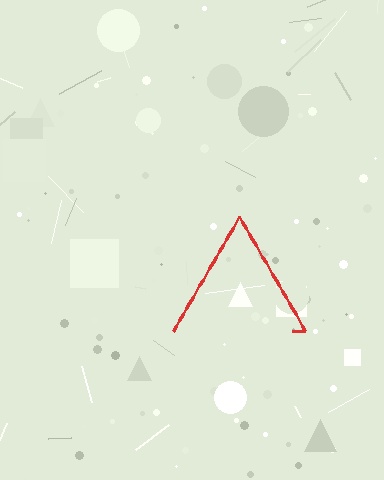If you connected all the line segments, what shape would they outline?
They would outline a triangle.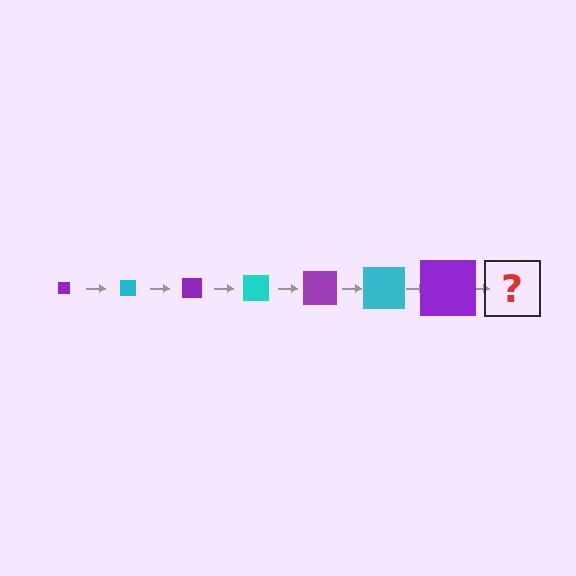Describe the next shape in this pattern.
It should be a cyan square, larger than the previous one.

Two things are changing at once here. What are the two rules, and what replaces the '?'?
The two rules are that the square grows larger each step and the color cycles through purple and cyan. The '?' should be a cyan square, larger than the previous one.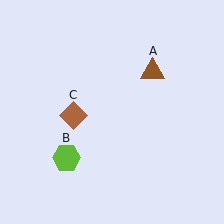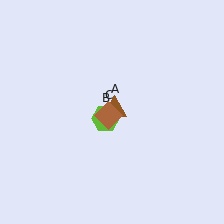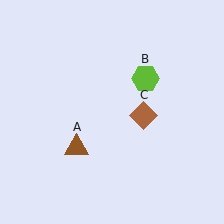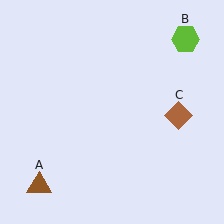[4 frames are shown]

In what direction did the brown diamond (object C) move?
The brown diamond (object C) moved right.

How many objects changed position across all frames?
3 objects changed position: brown triangle (object A), lime hexagon (object B), brown diamond (object C).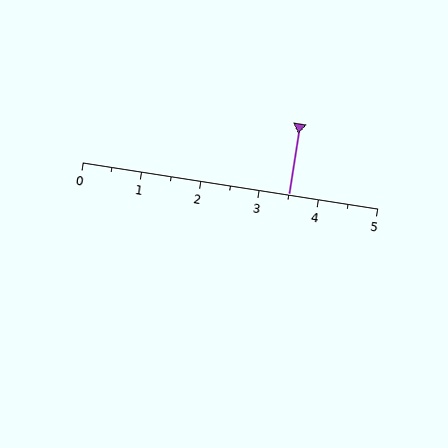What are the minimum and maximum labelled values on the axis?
The axis runs from 0 to 5.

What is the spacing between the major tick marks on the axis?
The major ticks are spaced 1 apart.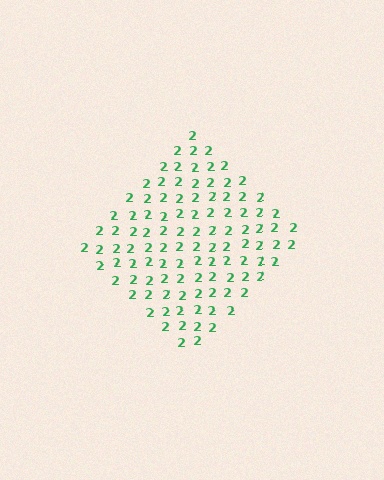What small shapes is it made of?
It is made of small digit 2's.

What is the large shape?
The large shape is a diamond.